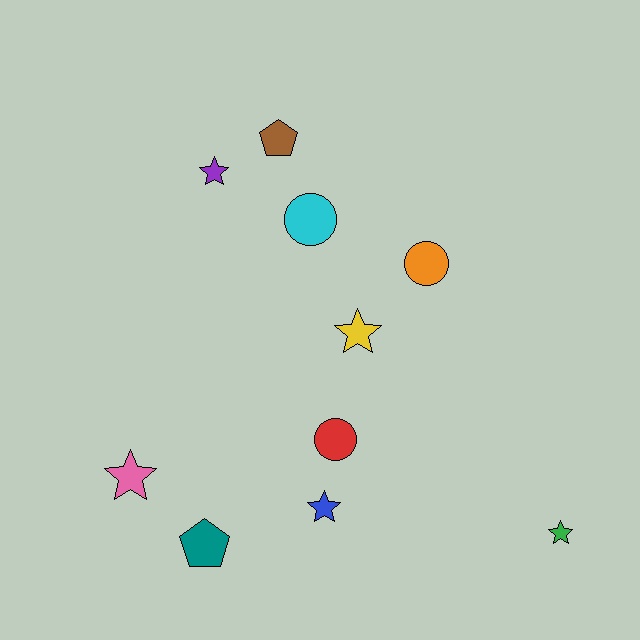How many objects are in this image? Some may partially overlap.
There are 10 objects.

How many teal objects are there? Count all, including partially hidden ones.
There is 1 teal object.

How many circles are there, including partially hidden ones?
There are 3 circles.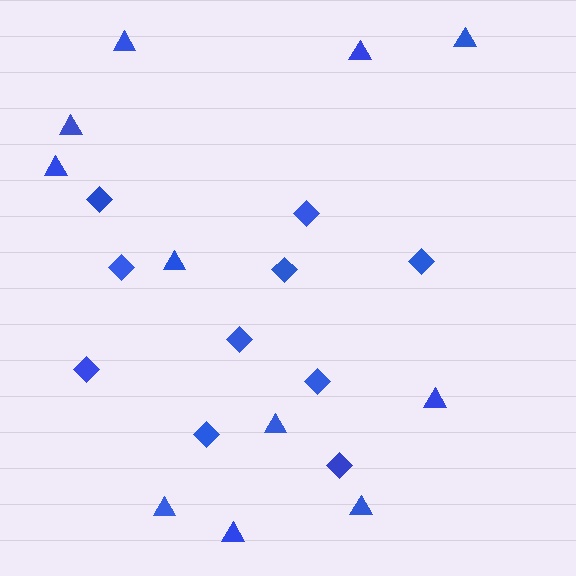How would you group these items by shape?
There are 2 groups: one group of diamonds (10) and one group of triangles (11).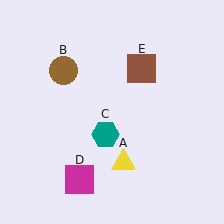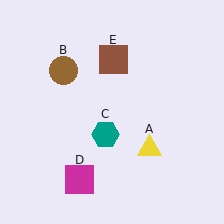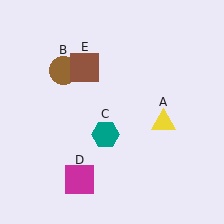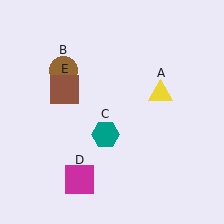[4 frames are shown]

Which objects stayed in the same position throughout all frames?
Brown circle (object B) and teal hexagon (object C) and magenta square (object D) remained stationary.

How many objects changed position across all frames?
2 objects changed position: yellow triangle (object A), brown square (object E).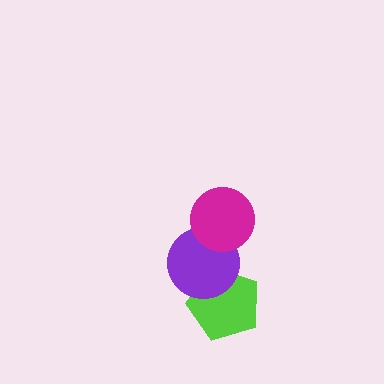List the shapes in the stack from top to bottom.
From top to bottom: the magenta circle, the purple circle, the lime pentagon.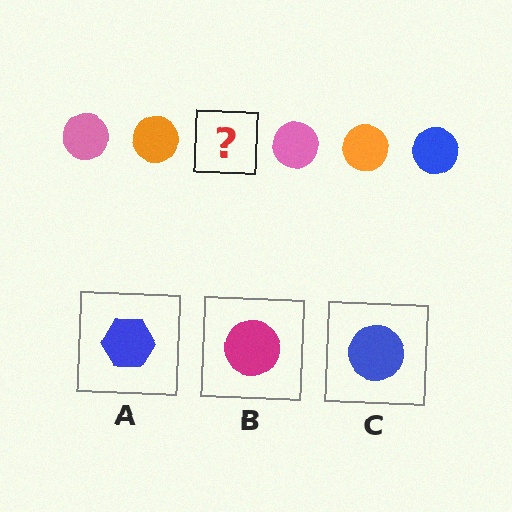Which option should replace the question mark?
Option C.